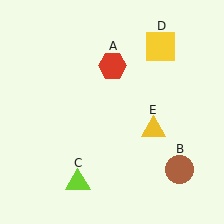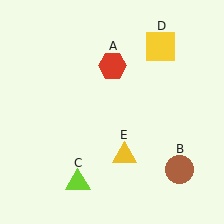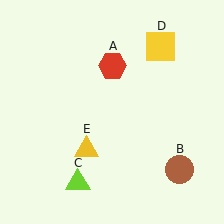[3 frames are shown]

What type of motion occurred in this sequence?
The yellow triangle (object E) rotated clockwise around the center of the scene.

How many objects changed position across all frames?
1 object changed position: yellow triangle (object E).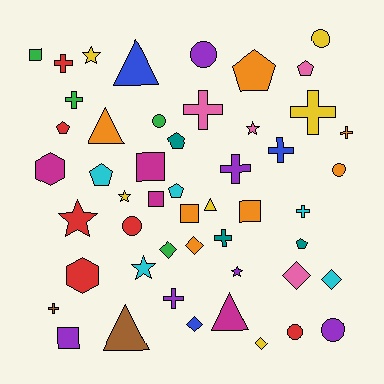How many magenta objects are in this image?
There are 4 magenta objects.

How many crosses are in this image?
There are 11 crosses.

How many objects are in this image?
There are 50 objects.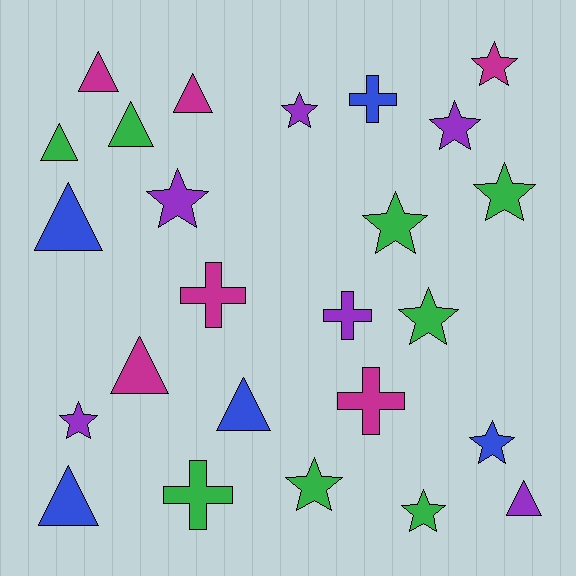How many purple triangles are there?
There is 1 purple triangle.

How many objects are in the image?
There are 25 objects.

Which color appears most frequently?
Green, with 8 objects.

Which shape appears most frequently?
Star, with 11 objects.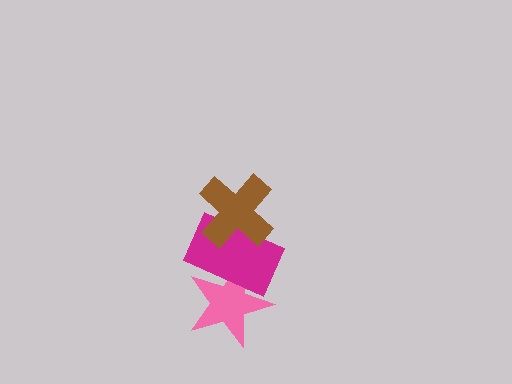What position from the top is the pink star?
The pink star is 3rd from the top.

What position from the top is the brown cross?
The brown cross is 1st from the top.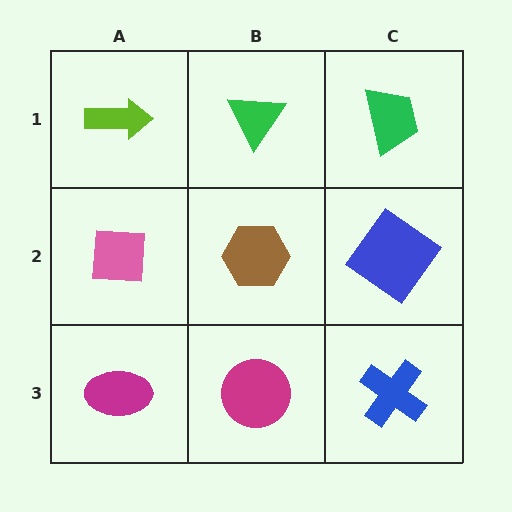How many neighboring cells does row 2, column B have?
4.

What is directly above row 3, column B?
A brown hexagon.